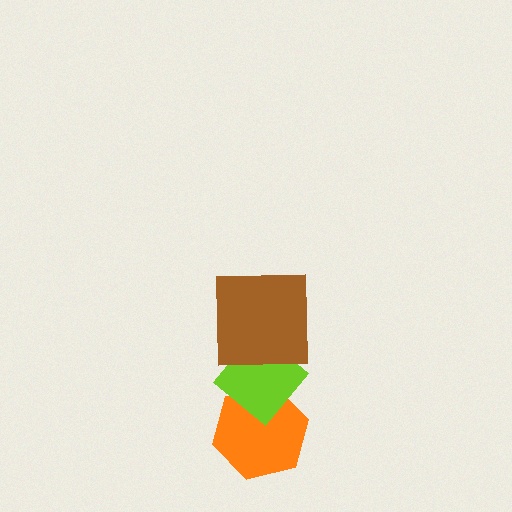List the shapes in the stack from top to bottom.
From top to bottom: the brown square, the lime diamond, the orange hexagon.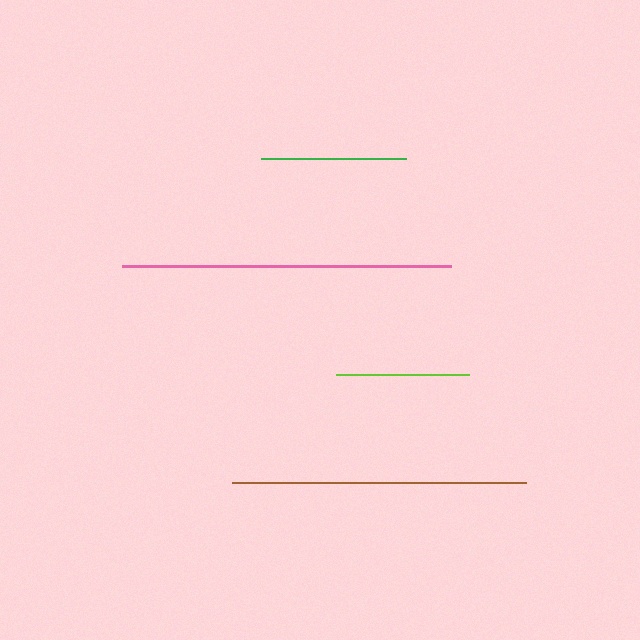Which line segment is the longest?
The pink line is the longest at approximately 329 pixels.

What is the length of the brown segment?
The brown segment is approximately 293 pixels long.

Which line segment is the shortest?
The lime line is the shortest at approximately 133 pixels.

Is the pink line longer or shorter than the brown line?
The pink line is longer than the brown line.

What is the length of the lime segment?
The lime segment is approximately 133 pixels long.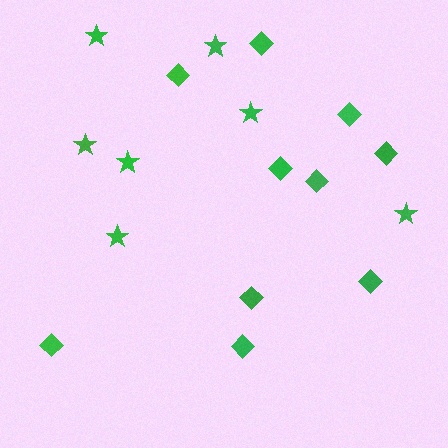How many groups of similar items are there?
There are 2 groups: one group of diamonds (10) and one group of stars (7).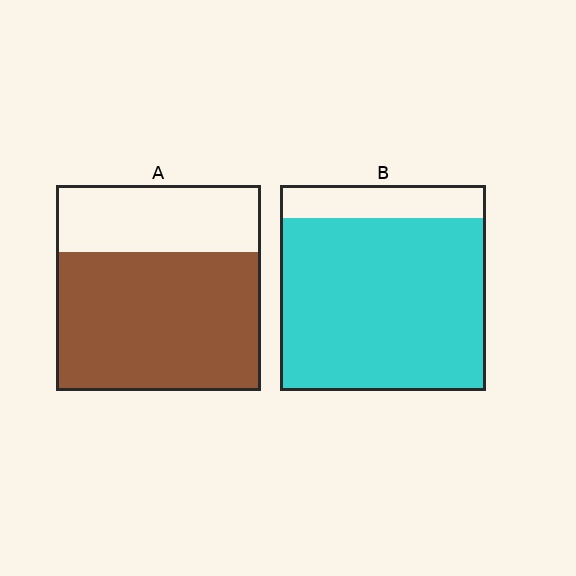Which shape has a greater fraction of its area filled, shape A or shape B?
Shape B.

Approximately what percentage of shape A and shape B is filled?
A is approximately 65% and B is approximately 85%.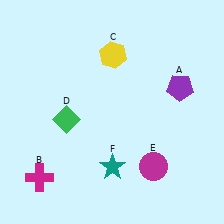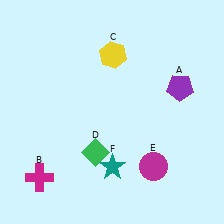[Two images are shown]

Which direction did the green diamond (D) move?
The green diamond (D) moved down.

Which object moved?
The green diamond (D) moved down.